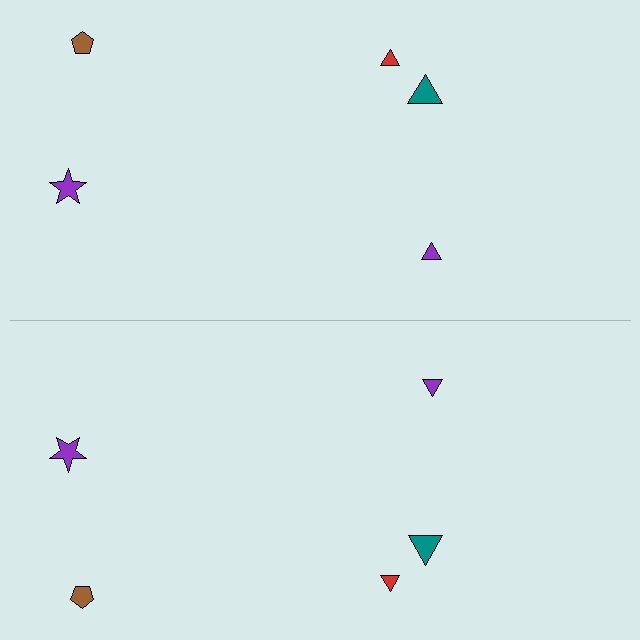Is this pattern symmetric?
Yes, this pattern has bilateral (reflection) symmetry.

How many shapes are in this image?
There are 10 shapes in this image.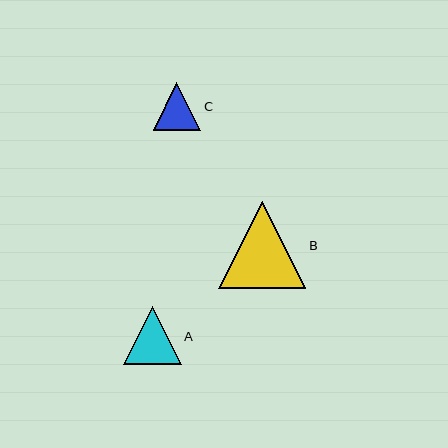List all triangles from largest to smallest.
From largest to smallest: B, A, C.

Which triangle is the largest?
Triangle B is the largest with a size of approximately 87 pixels.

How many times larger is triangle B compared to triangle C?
Triangle B is approximately 1.8 times the size of triangle C.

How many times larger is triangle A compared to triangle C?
Triangle A is approximately 1.2 times the size of triangle C.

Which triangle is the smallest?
Triangle C is the smallest with a size of approximately 48 pixels.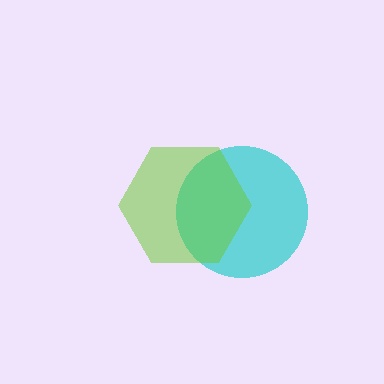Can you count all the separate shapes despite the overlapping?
Yes, there are 2 separate shapes.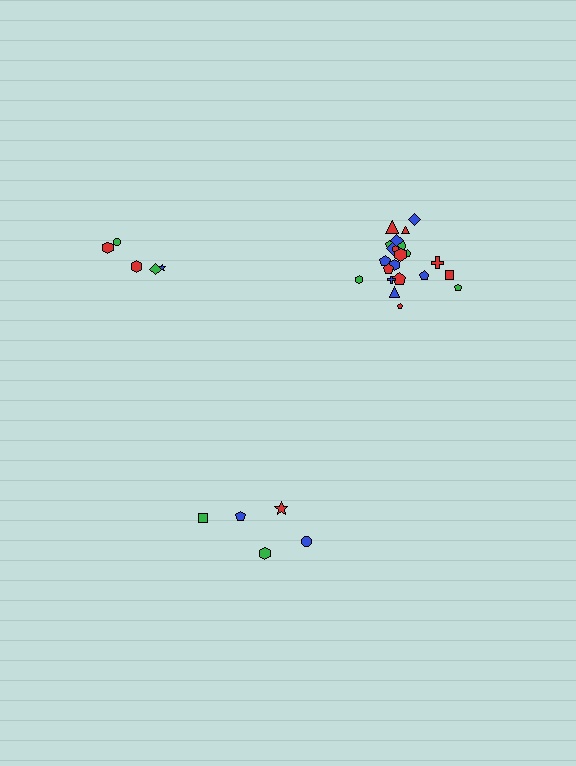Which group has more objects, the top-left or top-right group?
The top-right group.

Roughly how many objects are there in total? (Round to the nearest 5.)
Roughly 30 objects in total.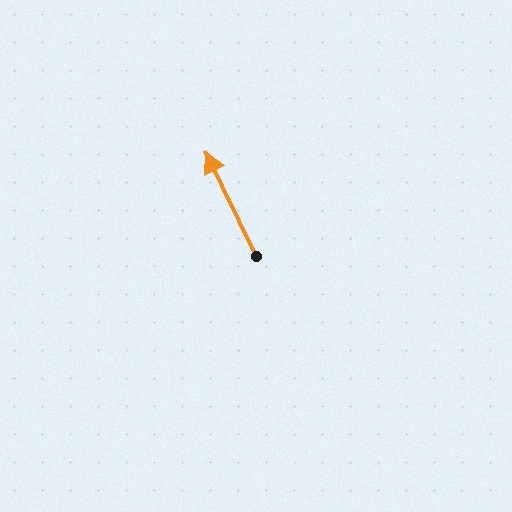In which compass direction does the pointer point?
Northwest.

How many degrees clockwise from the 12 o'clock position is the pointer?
Approximately 334 degrees.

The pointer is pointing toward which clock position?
Roughly 11 o'clock.